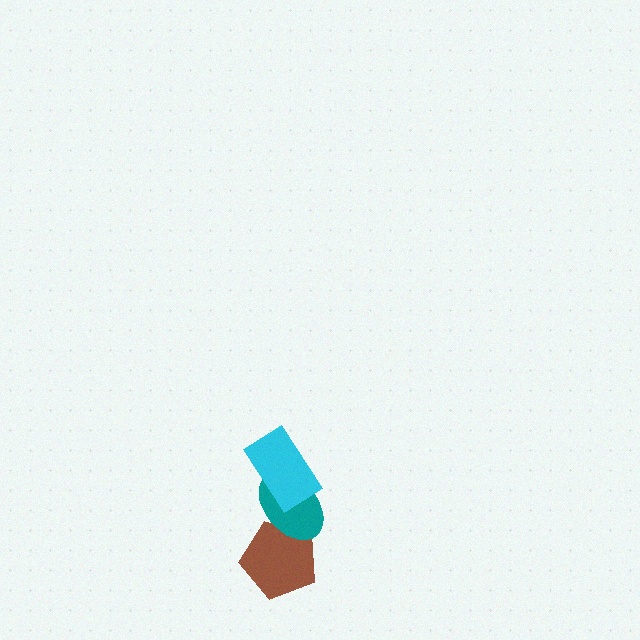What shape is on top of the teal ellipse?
The cyan rectangle is on top of the teal ellipse.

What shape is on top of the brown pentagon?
The teal ellipse is on top of the brown pentagon.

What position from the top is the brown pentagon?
The brown pentagon is 3rd from the top.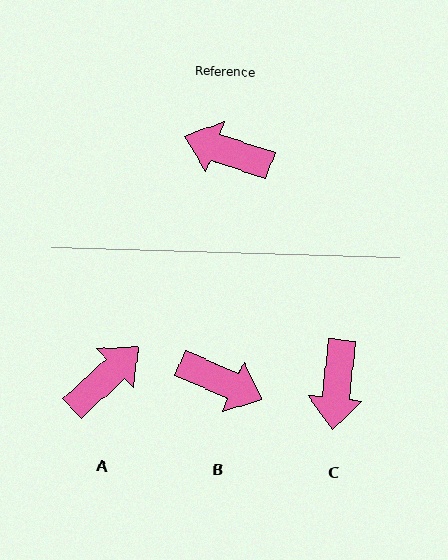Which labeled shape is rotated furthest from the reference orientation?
B, about 175 degrees away.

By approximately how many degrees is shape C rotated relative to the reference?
Approximately 102 degrees counter-clockwise.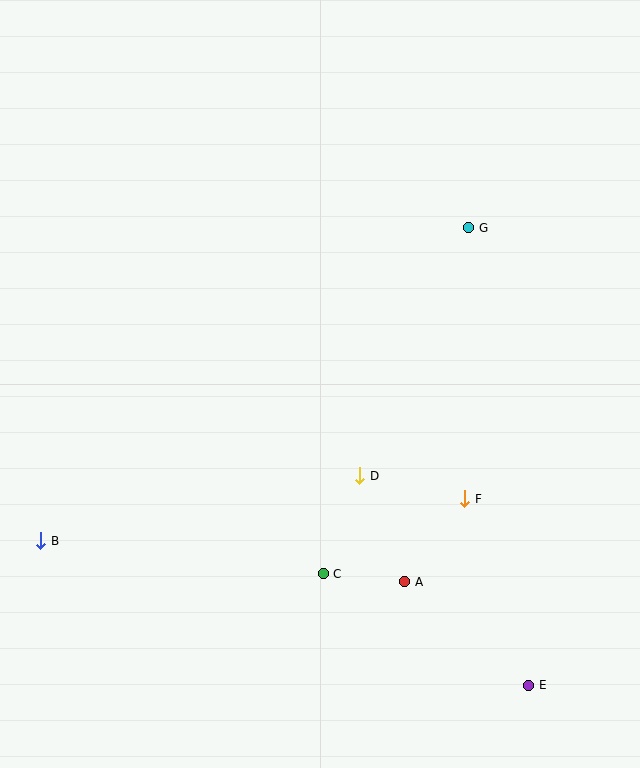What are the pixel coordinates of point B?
Point B is at (41, 541).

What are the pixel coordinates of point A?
Point A is at (405, 582).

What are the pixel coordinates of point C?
Point C is at (323, 574).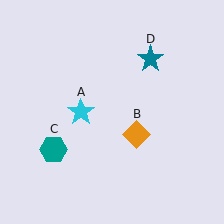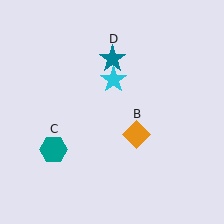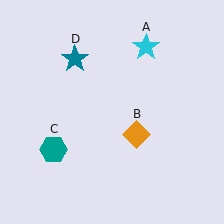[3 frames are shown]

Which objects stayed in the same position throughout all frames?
Orange diamond (object B) and teal hexagon (object C) remained stationary.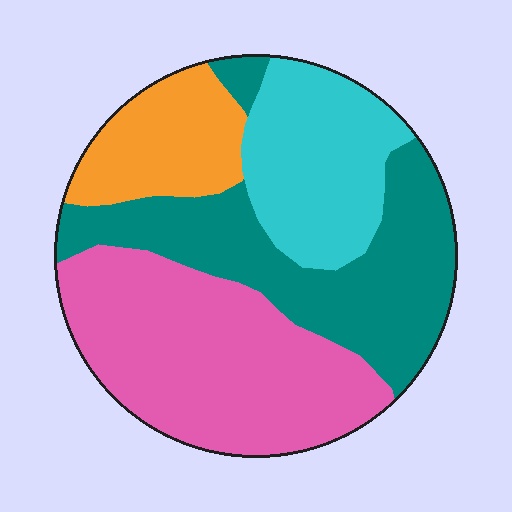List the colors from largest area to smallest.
From largest to smallest: pink, teal, cyan, orange.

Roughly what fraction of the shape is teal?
Teal covers 31% of the shape.